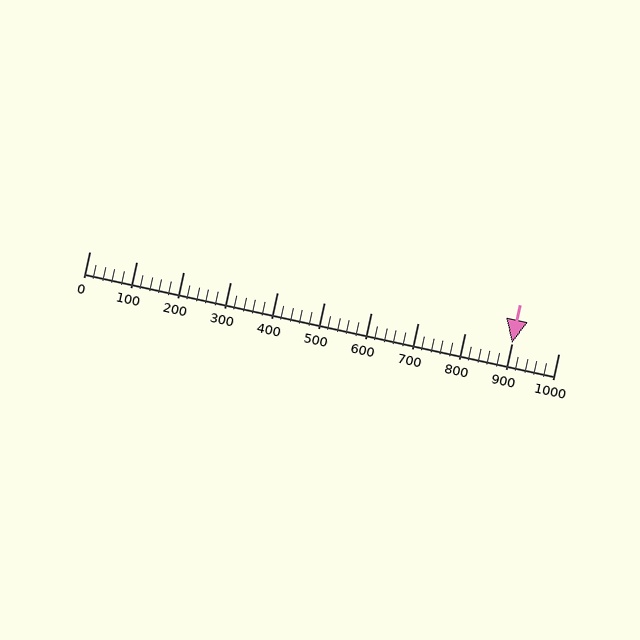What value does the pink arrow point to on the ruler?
The pink arrow points to approximately 900.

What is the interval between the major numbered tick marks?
The major tick marks are spaced 100 units apart.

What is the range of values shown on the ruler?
The ruler shows values from 0 to 1000.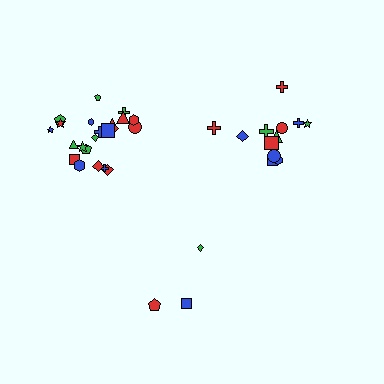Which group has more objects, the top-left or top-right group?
The top-left group.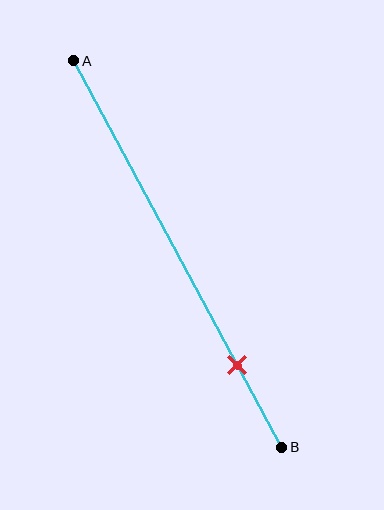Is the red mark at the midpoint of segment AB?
No, the mark is at about 80% from A, not at the 50% midpoint.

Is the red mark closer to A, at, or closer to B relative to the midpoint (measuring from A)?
The red mark is closer to point B than the midpoint of segment AB.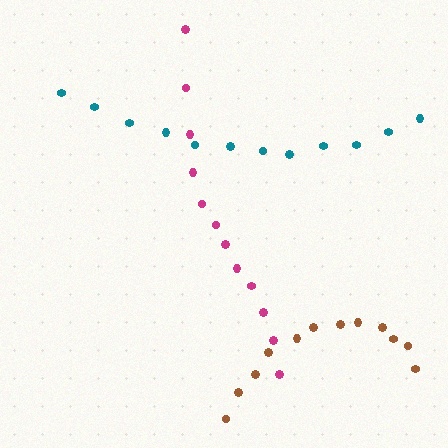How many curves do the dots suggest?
There are 3 distinct paths.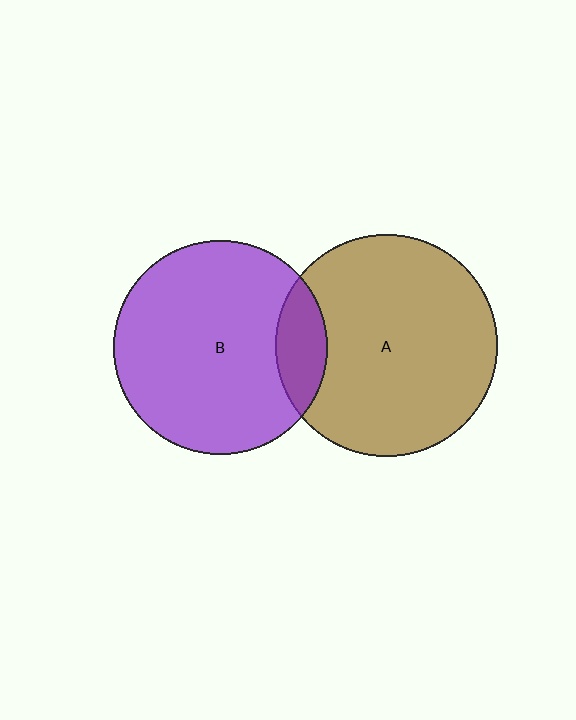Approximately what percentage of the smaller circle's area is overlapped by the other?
Approximately 15%.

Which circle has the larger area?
Circle A (brown).